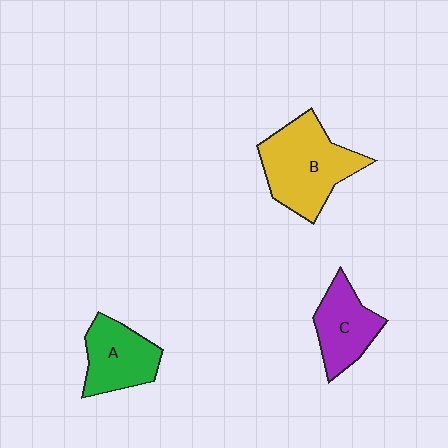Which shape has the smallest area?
Shape C (purple).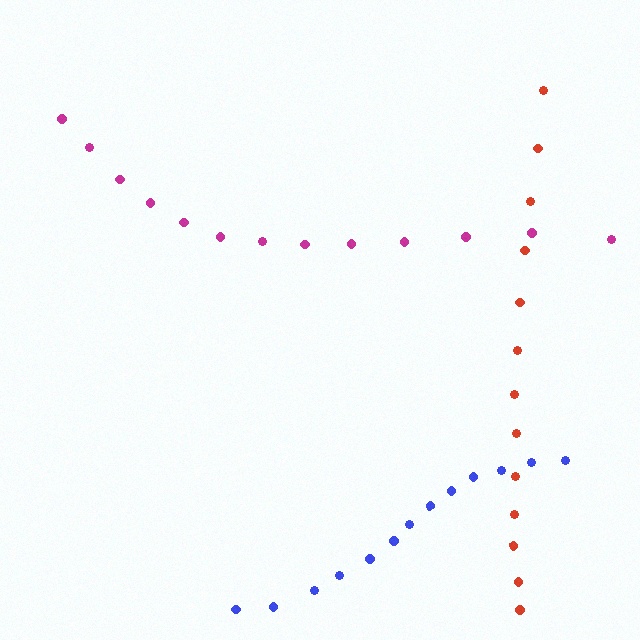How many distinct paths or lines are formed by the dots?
There are 3 distinct paths.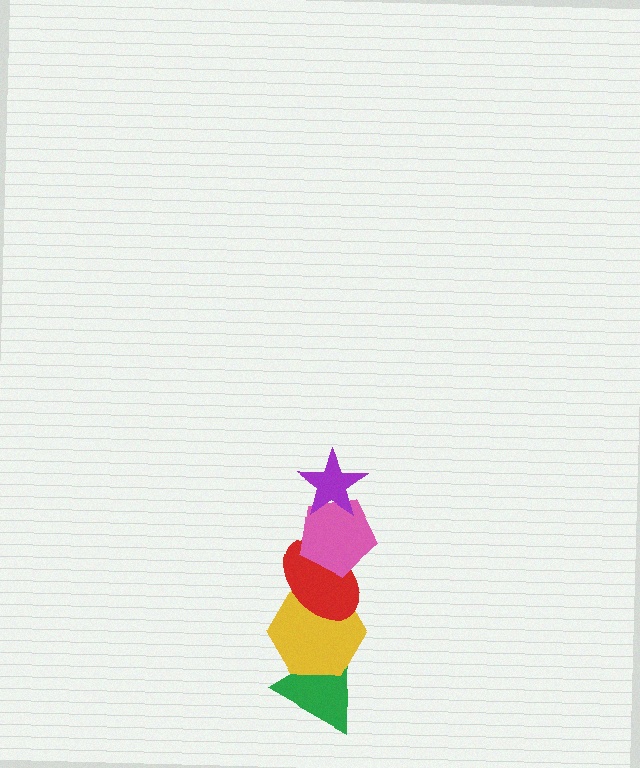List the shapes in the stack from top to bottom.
From top to bottom: the purple star, the pink pentagon, the red ellipse, the yellow hexagon, the green triangle.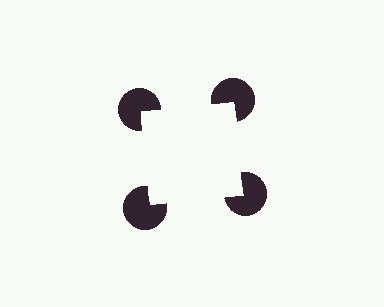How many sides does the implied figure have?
4 sides.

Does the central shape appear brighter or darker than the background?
It typically appears slightly brighter than the background, even though no actual brightness change is drawn.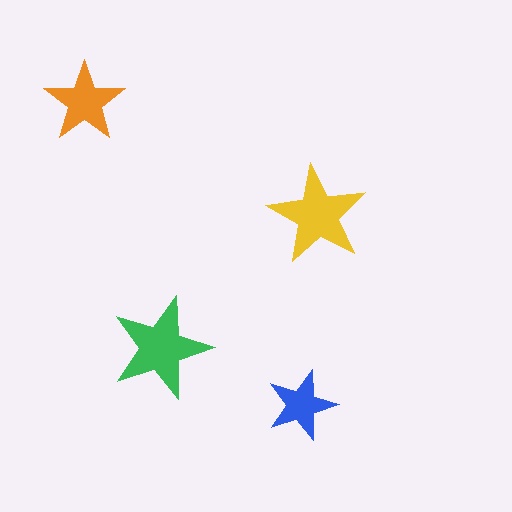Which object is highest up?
The orange star is topmost.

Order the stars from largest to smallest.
the green one, the yellow one, the orange one, the blue one.